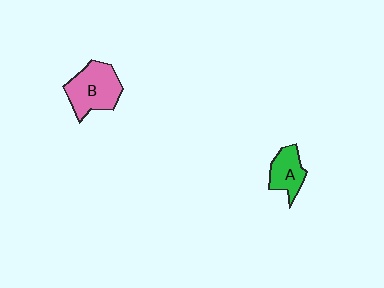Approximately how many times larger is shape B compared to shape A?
Approximately 1.6 times.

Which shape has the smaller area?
Shape A (green).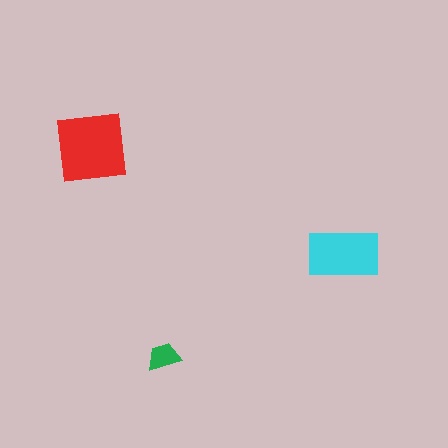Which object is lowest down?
The green trapezoid is bottommost.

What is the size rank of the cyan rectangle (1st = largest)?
2nd.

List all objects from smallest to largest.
The green trapezoid, the cyan rectangle, the red square.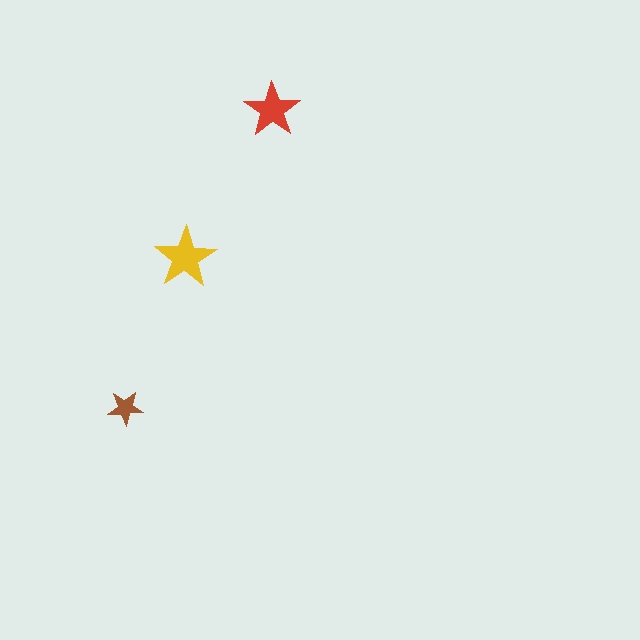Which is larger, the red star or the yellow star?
The yellow one.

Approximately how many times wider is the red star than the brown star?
About 1.5 times wider.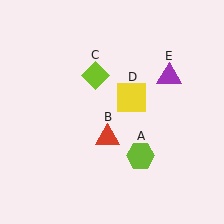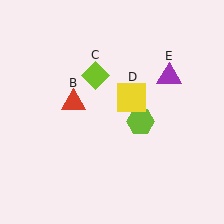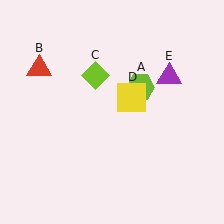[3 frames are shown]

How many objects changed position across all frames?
2 objects changed position: lime hexagon (object A), red triangle (object B).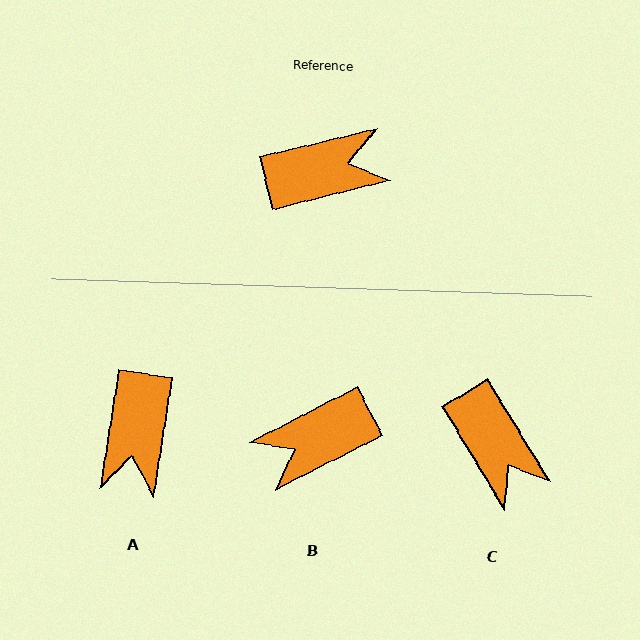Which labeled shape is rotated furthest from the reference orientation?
B, about 167 degrees away.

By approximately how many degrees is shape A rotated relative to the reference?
Approximately 113 degrees clockwise.